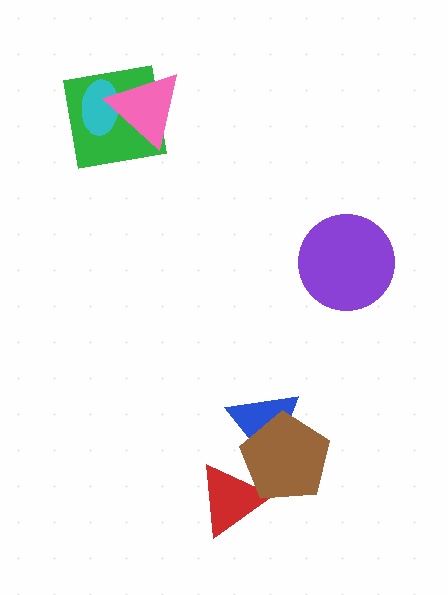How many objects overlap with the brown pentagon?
2 objects overlap with the brown pentagon.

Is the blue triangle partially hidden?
Yes, it is partially covered by another shape.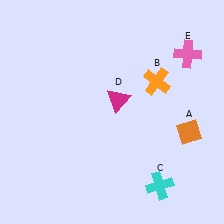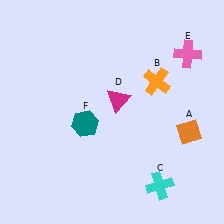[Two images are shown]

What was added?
A teal hexagon (F) was added in Image 2.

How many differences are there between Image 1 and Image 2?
There is 1 difference between the two images.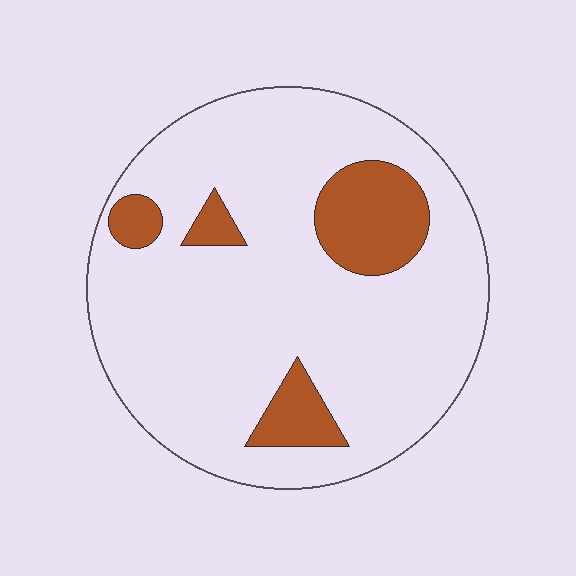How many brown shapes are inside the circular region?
4.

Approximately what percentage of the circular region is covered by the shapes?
Approximately 15%.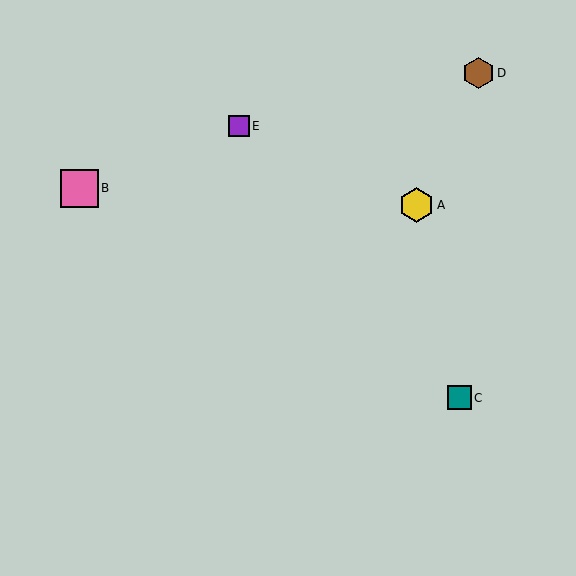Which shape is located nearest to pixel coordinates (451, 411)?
The teal square (labeled C) at (459, 398) is nearest to that location.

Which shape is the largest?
The pink square (labeled B) is the largest.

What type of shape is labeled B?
Shape B is a pink square.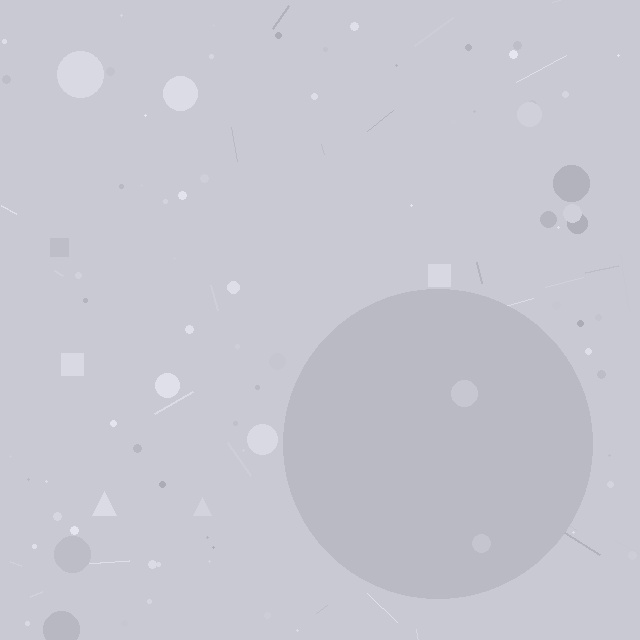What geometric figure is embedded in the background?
A circle is embedded in the background.